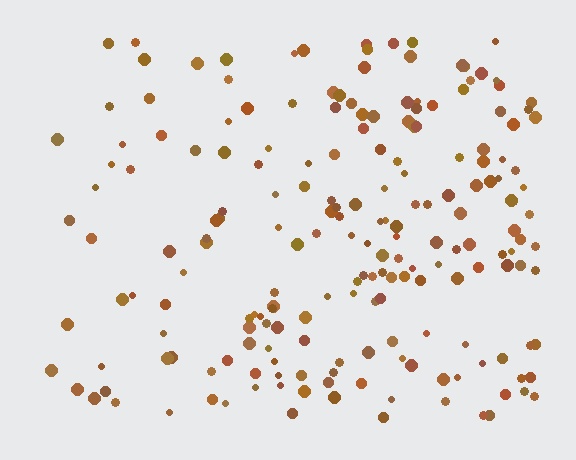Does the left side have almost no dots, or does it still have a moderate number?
Still a moderate number, just noticeably fewer than the right.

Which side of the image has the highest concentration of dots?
The right.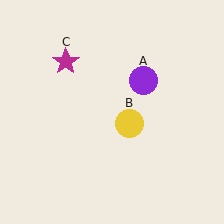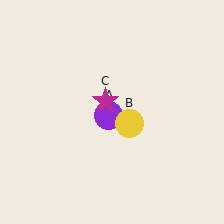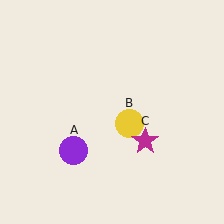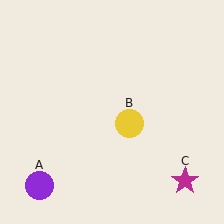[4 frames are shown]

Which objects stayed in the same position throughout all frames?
Yellow circle (object B) remained stationary.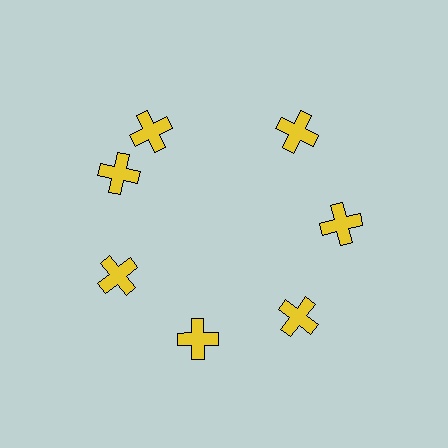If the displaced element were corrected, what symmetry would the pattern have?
It would have 7-fold rotational symmetry — the pattern would map onto itself every 51 degrees.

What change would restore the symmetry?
The symmetry would be restored by rotating it back into even spacing with its neighbors so that all 7 crosses sit at equal angles and equal distance from the center.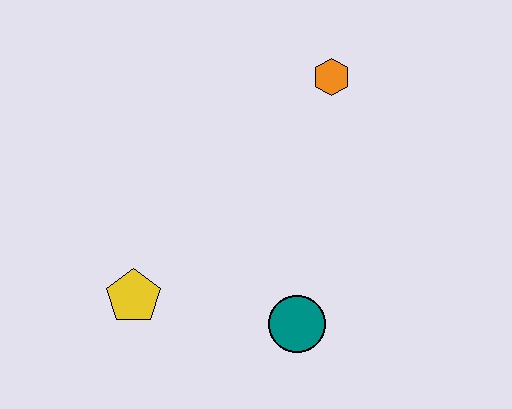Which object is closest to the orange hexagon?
The teal circle is closest to the orange hexagon.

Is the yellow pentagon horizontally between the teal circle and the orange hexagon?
No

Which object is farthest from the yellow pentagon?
The orange hexagon is farthest from the yellow pentagon.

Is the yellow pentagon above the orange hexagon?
No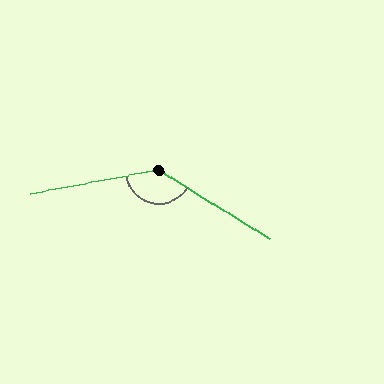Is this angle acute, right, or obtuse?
It is obtuse.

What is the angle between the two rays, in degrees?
Approximately 138 degrees.